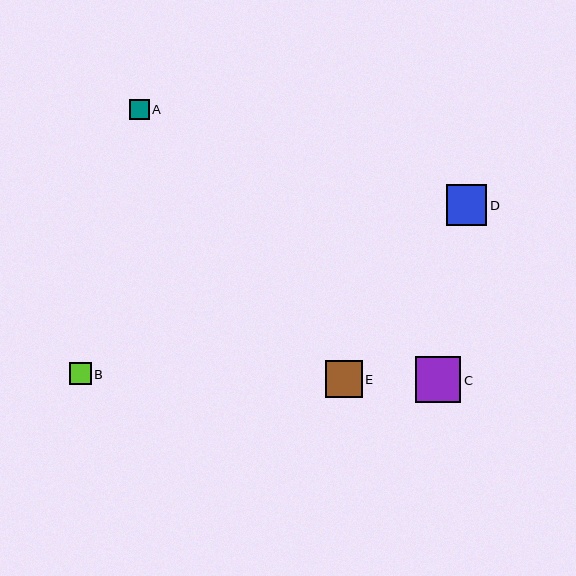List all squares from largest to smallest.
From largest to smallest: C, D, E, B, A.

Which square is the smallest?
Square A is the smallest with a size of approximately 20 pixels.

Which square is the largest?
Square C is the largest with a size of approximately 45 pixels.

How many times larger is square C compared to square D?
Square C is approximately 1.1 times the size of square D.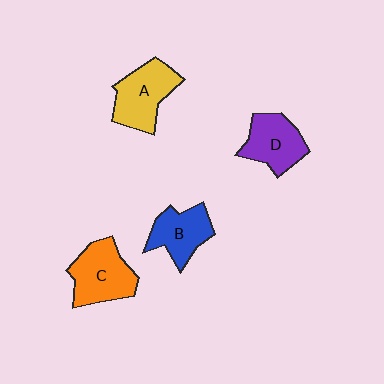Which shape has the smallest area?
Shape B (blue).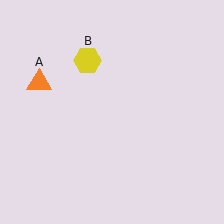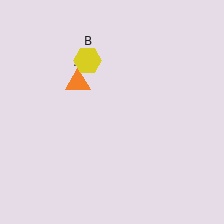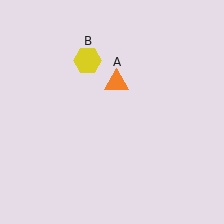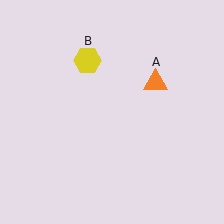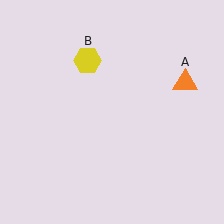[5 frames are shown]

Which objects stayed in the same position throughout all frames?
Yellow hexagon (object B) remained stationary.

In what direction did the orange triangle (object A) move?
The orange triangle (object A) moved right.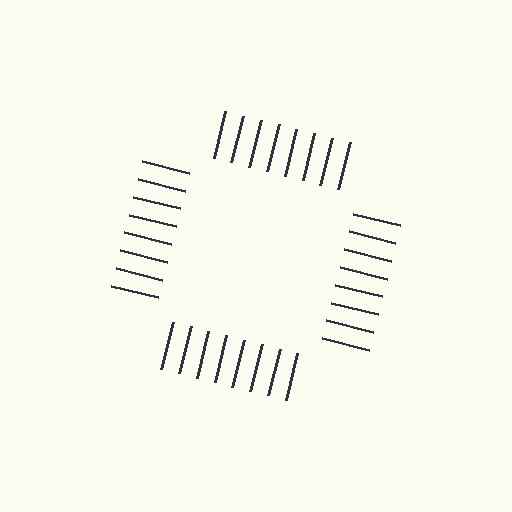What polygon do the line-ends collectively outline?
An illusory square — the line segments terminate on its edges but no continuous stroke is drawn.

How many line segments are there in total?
32 — 8 along each of the 4 edges.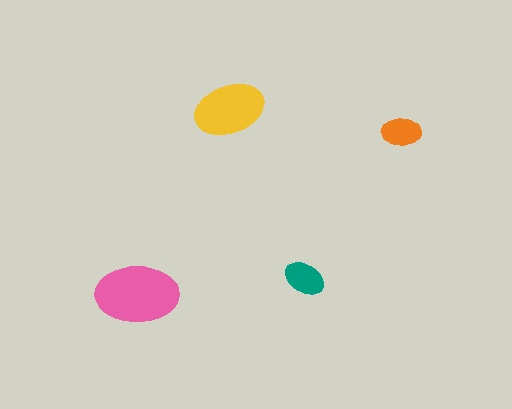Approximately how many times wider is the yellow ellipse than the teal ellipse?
About 1.5 times wider.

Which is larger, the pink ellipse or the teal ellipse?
The pink one.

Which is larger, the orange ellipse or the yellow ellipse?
The yellow one.